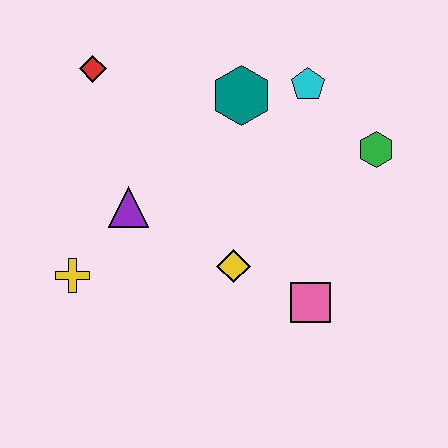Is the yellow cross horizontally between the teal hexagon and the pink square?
No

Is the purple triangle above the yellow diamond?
Yes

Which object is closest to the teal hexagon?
The cyan pentagon is closest to the teal hexagon.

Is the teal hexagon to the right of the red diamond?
Yes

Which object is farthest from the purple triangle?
The green hexagon is farthest from the purple triangle.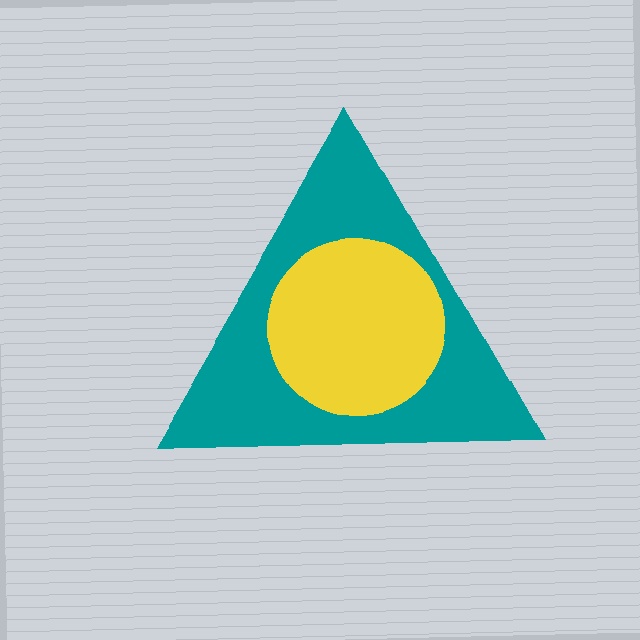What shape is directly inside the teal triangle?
The yellow circle.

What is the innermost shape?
The yellow circle.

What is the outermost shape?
The teal triangle.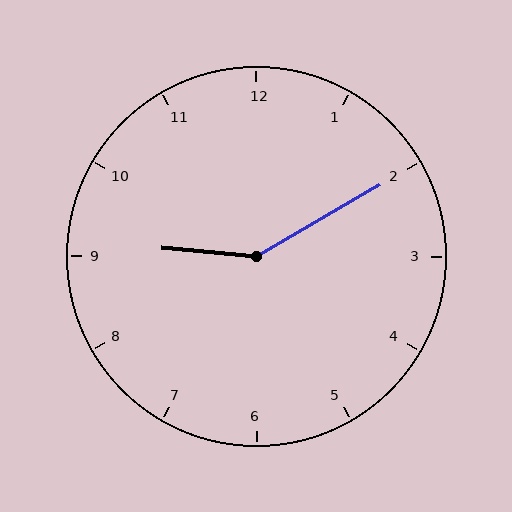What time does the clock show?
9:10.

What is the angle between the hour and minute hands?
Approximately 145 degrees.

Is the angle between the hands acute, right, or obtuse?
It is obtuse.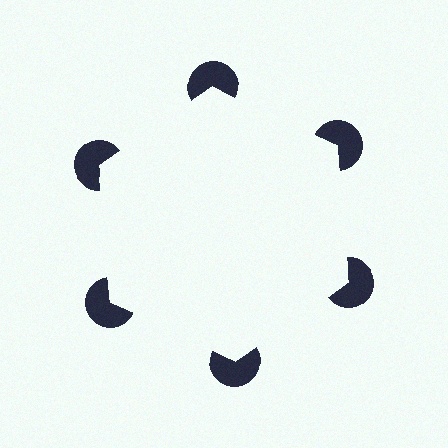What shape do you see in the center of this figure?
An illusory hexagon — its edges are inferred from the aligned wedge cuts in the pac-man discs, not physically drawn.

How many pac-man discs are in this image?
There are 6 — one at each vertex of the illusory hexagon.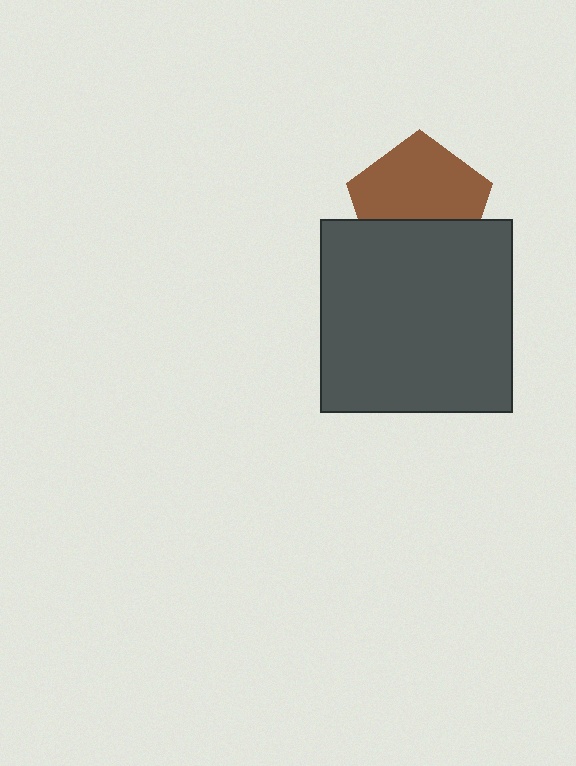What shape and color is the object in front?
The object in front is a dark gray square.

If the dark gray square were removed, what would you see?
You would see the complete brown pentagon.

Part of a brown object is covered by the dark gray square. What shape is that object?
It is a pentagon.